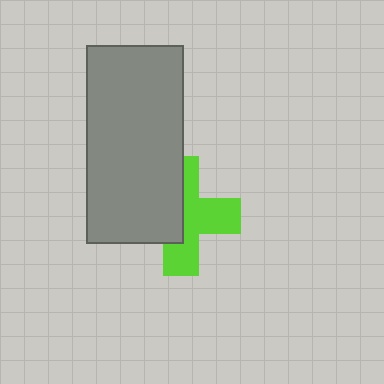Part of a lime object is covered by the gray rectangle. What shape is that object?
It is a cross.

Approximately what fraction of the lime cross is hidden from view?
Roughly 45% of the lime cross is hidden behind the gray rectangle.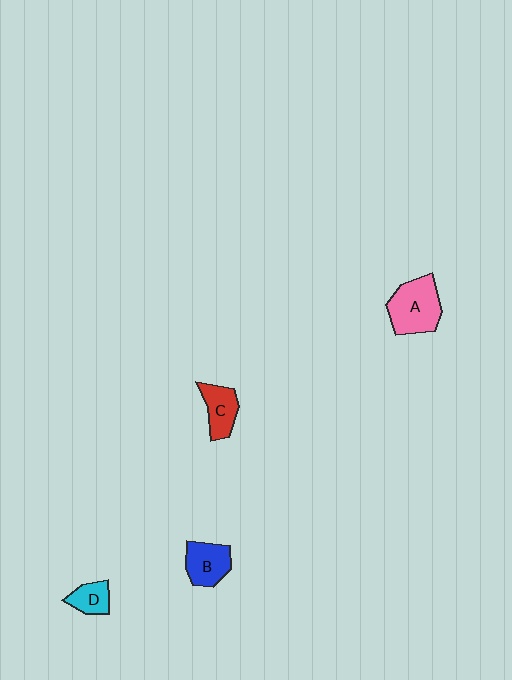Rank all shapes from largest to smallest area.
From largest to smallest: A (pink), B (blue), C (red), D (cyan).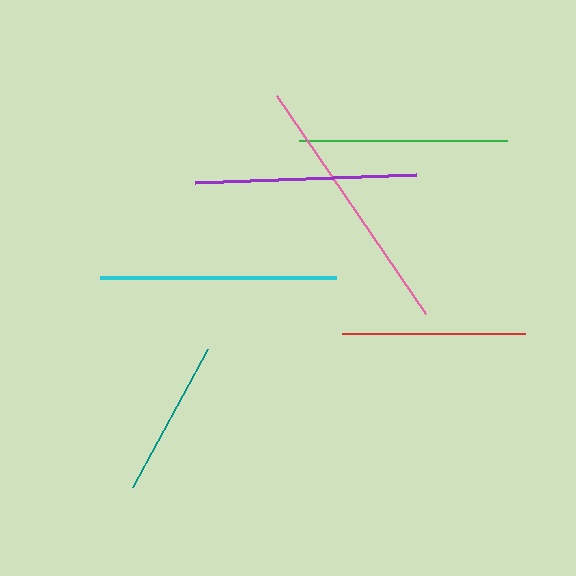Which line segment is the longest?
The pink line is the longest at approximately 264 pixels.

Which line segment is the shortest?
The teal line is the shortest at approximately 157 pixels.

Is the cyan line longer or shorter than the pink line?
The pink line is longer than the cyan line.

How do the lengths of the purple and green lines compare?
The purple and green lines are approximately the same length.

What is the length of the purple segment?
The purple segment is approximately 221 pixels long.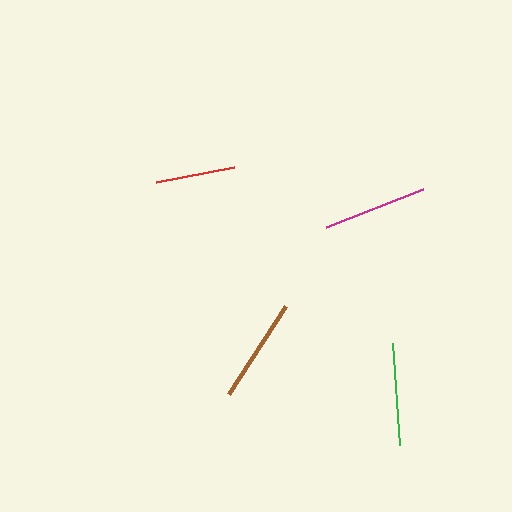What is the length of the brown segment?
The brown segment is approximately 104 pixels long.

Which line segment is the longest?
The magenta line is the longest at approximately 104 pixels.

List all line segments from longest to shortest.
From longest to shortest: magenta, brown, green, red.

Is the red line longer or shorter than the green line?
The green line is longer than the red line.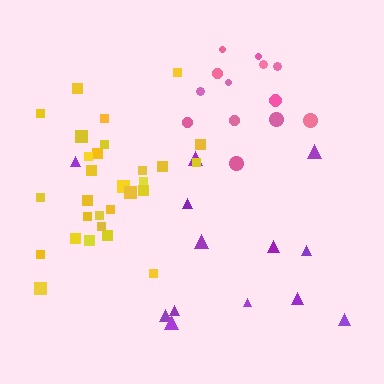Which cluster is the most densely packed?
Pink.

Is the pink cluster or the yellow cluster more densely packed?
Pink.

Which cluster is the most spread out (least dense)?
Purple.